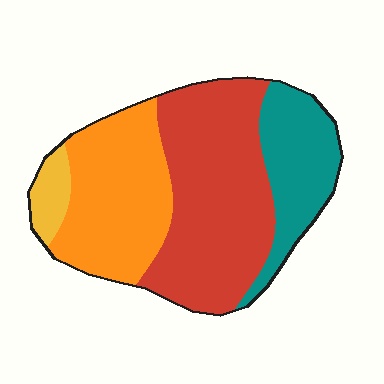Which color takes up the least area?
Yellow, at roughly 5%.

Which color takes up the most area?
Red, at roughly 45%.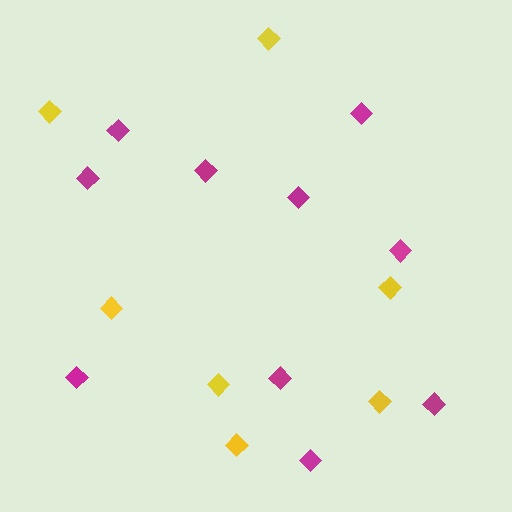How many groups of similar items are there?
There are 2 groups: one group of yellow diamonds (7) and one group of magenta diamonds (10).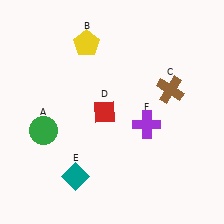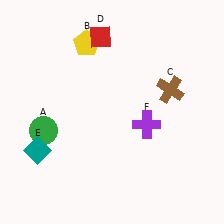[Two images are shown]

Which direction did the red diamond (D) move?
The red diamond (D) moved up.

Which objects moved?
The objects that moved are: the red diamond (D), the teal diamond (E).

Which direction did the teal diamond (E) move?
The teal diamond (E) moved left.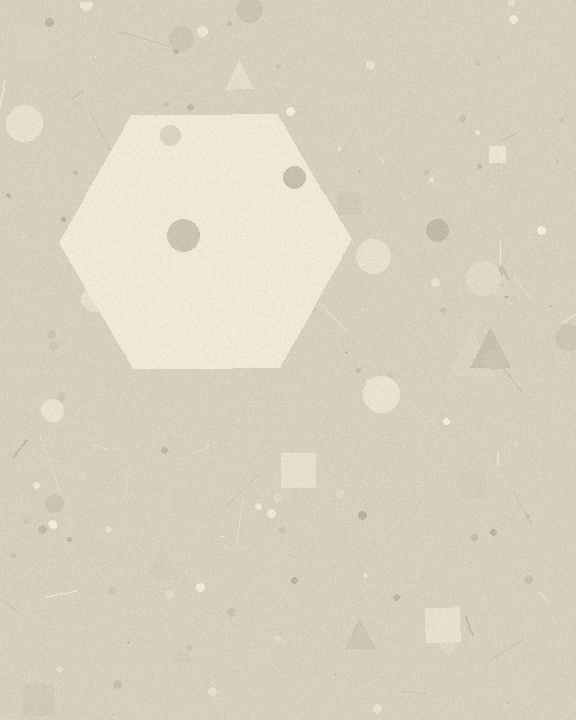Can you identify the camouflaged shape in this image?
The camouflaged shape is a hexagon.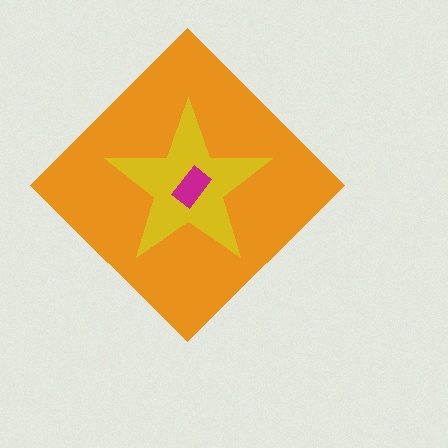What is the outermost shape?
The orange diamond.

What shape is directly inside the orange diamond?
The yellow star.